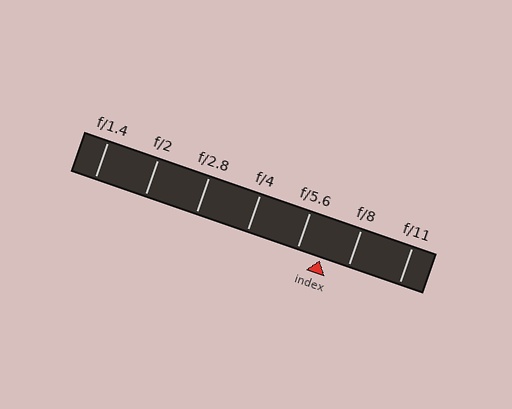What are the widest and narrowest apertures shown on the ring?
The widest aperture shown is f/1.4 and the narrowest is f/11.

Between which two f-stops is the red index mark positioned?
The index mark is between f/5.6 and f/8.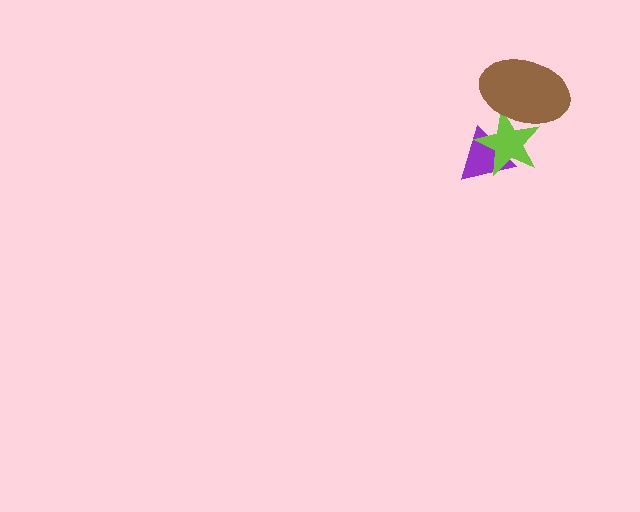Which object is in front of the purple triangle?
The lime star is in front of the purple triangle.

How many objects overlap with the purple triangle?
1 object overlaps with the purple triangle.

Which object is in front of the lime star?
The brown ellipse is in front of the lime star.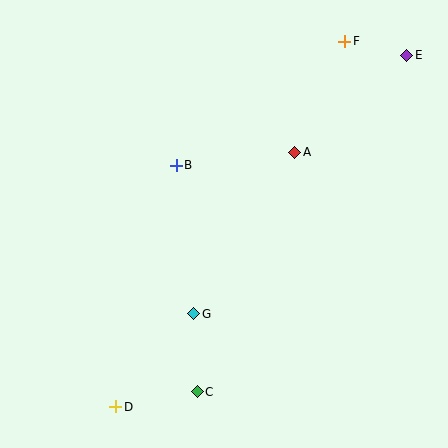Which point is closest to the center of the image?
Point B at (176, 165) is closest to the center.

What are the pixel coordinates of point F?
Point F is at (345, 41).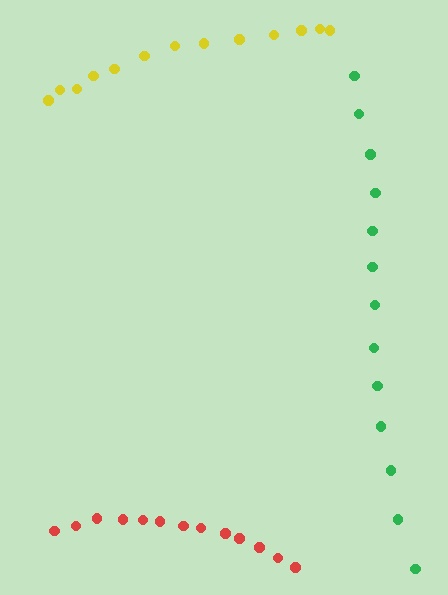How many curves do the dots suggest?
There are 3 distinct paths.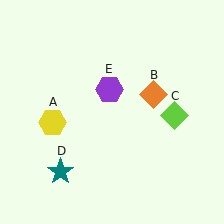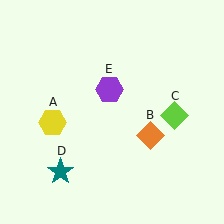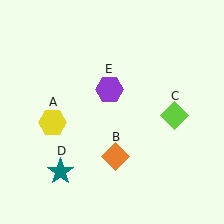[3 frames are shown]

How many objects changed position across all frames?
1 object changed position: orange diamond (object B).